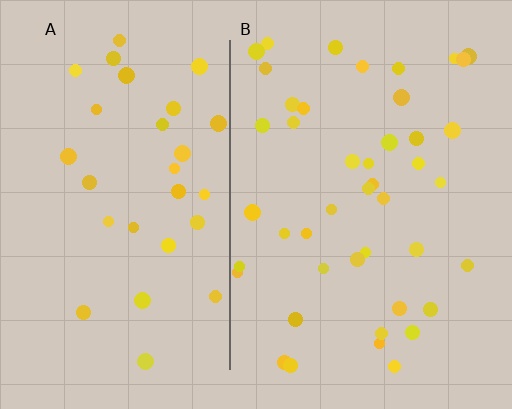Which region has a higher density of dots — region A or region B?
B (the right).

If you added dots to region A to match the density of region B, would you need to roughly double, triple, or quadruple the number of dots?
Approximately double.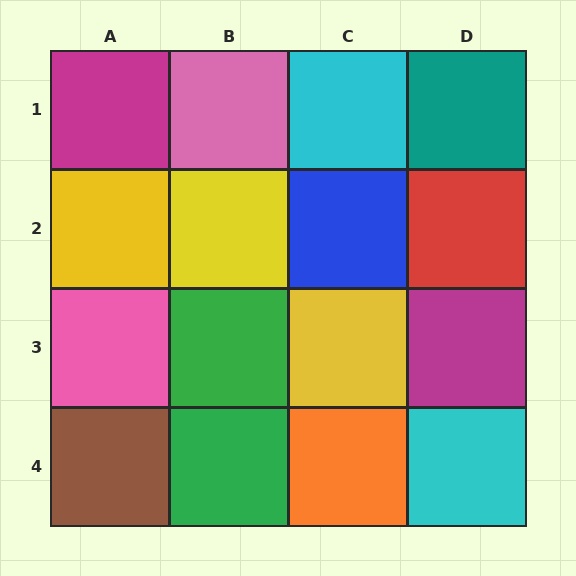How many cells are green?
2 cells are green.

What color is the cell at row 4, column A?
Brown.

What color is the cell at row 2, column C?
Blue.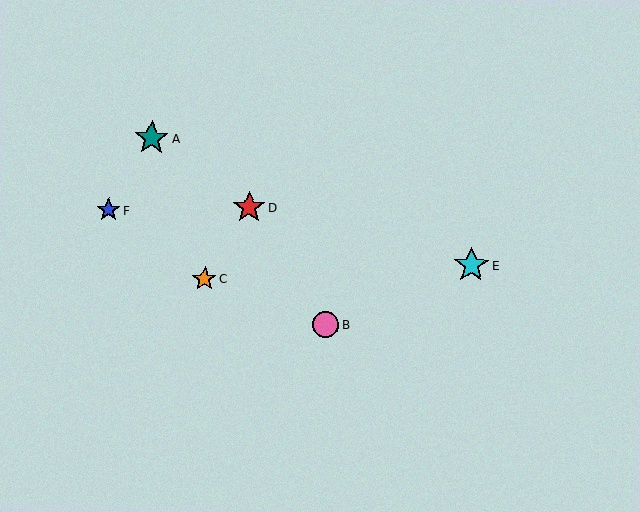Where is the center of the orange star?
The center of the orange star is at (204, 279).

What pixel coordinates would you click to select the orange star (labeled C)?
Click at (204, 279) to select the orange star C.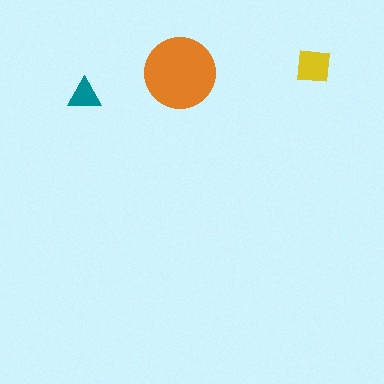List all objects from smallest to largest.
The teal triangle, the yellow square, the orange circle.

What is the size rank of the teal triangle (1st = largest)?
3rd.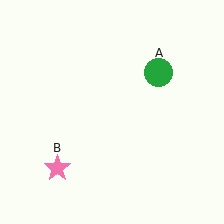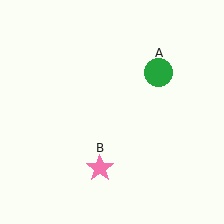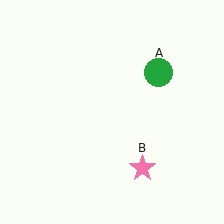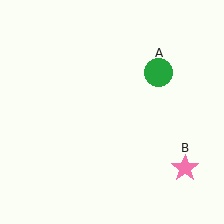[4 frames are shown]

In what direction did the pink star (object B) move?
The pink star (object B) moved right.